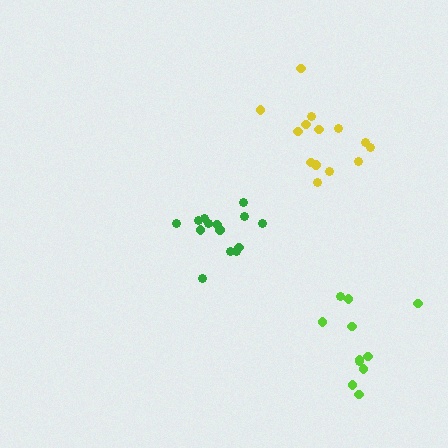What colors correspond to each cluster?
The clusters are colored: green, lime, yellow.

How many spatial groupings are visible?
There are 3 spatial groupings.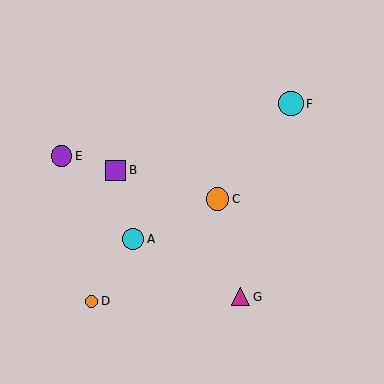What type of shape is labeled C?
Shape C is an orange circle.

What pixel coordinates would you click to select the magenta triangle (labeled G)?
Click at (241, 297) to select the magenta triangle G.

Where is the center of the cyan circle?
The center of the cyan circle is at (291, 104).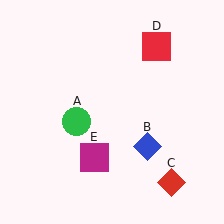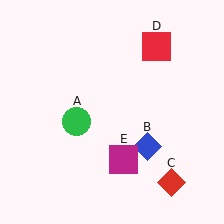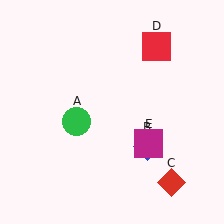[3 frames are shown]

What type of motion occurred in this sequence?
The magenta square (object E) rotated counterclockwise around the center of the scene.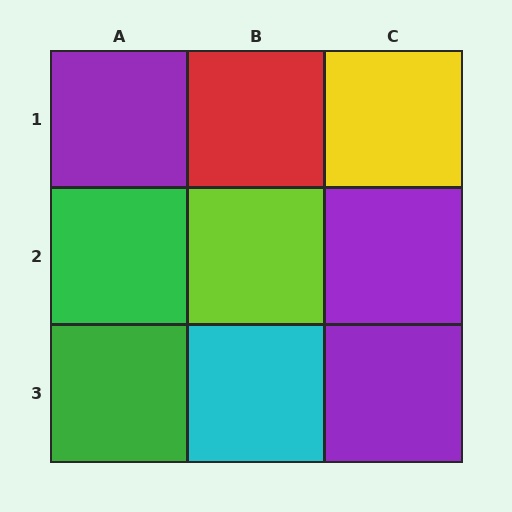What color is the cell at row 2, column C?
Purple.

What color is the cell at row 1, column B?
Red.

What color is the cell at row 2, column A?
Green.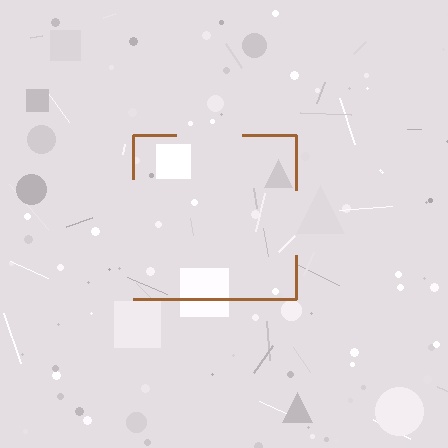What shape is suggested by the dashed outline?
The dashed outline suggests a square.